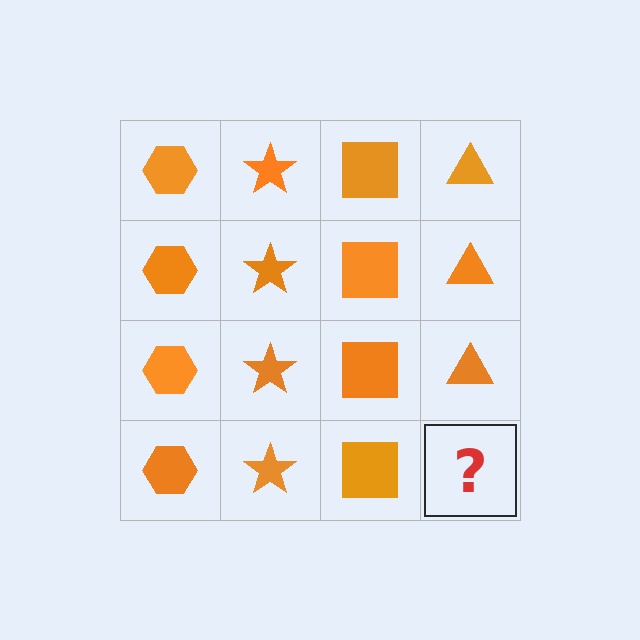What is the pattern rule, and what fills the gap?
The rule is that each column has a consistent shape. The gap should be filled with an orange triangle.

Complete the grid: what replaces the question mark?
The question mark should be replaced with an orange triangle.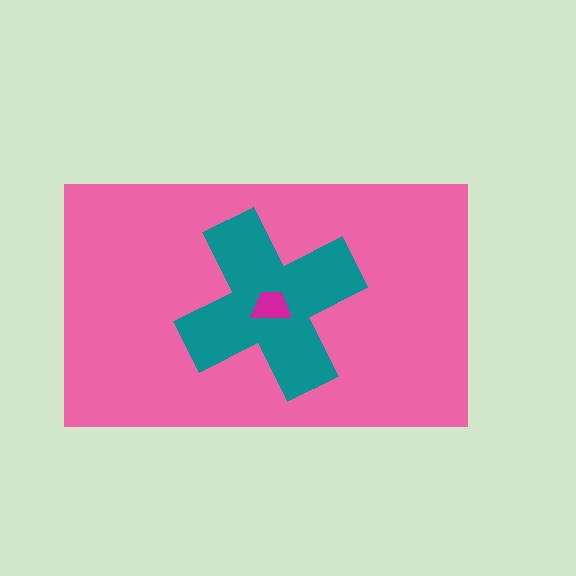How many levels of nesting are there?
3.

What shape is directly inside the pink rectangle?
The teal cross.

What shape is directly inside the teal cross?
The magenta trapezoid.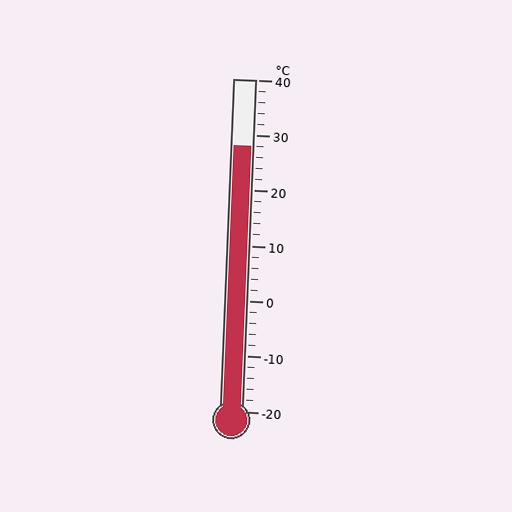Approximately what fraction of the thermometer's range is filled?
The thermometer is filled to approximately 80% of its range.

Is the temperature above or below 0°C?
The temperature is above 0°C.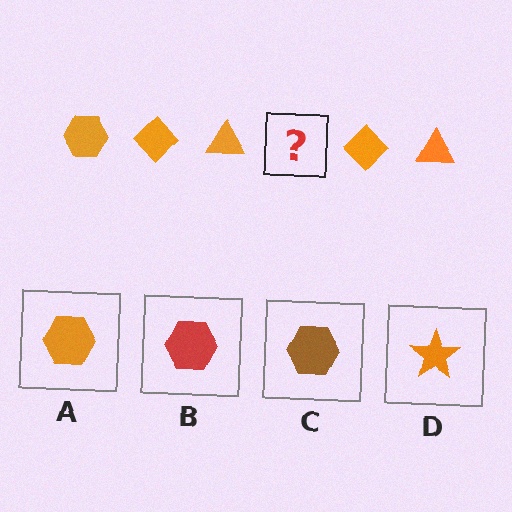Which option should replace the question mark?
Option A.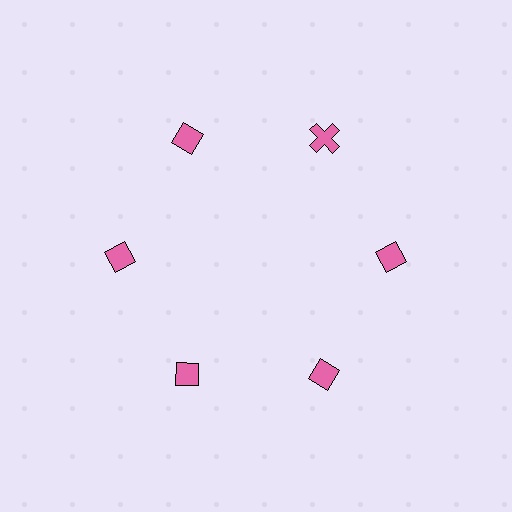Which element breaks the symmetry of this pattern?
The pink cross at roughly the 1 o'clock position breaks the symmetry. All other shapes are pink diamonds.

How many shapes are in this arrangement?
There are 6 shapes arranged in a ring pattern.